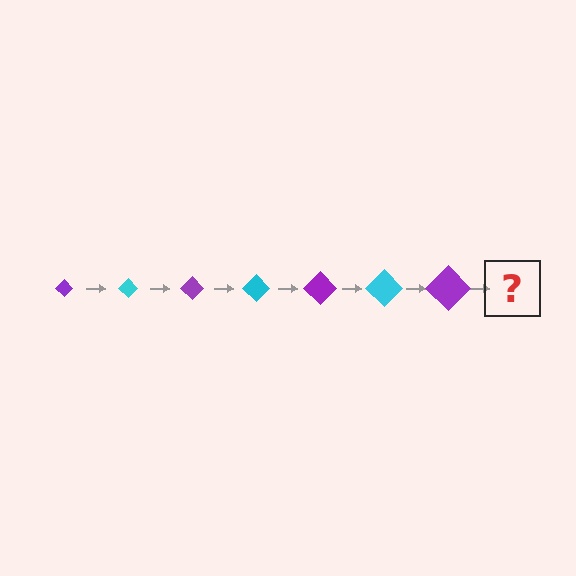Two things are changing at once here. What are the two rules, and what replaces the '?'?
The two rules are that the diamond grows larger each step and the color cycles through purple and cyan. The '?' should be a cyan diamond, larger than the previous one.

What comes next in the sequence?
The next element should be a cyan diamond, larger than the previous one.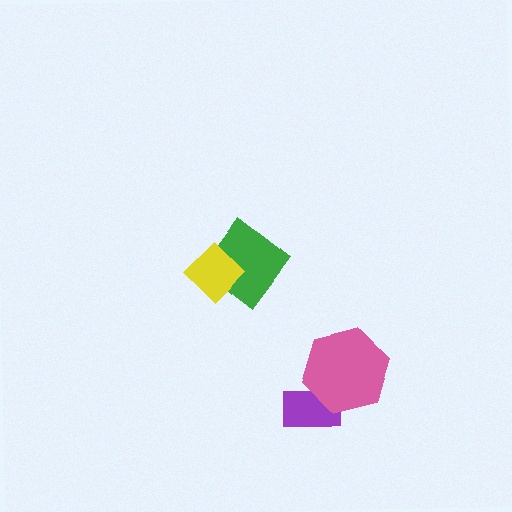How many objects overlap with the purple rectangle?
1 object overlaps with the purple rectangle.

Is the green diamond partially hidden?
Yes, it is partially covered by another shape.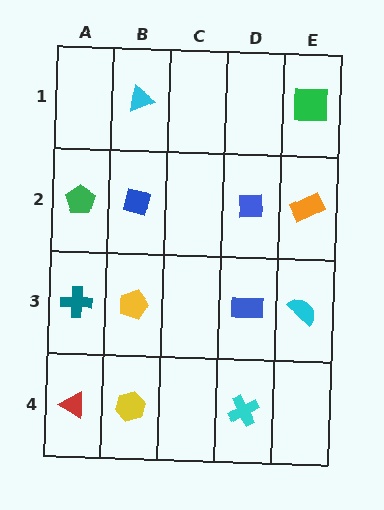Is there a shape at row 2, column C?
No, that cell is empty.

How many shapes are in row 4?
3 shapes.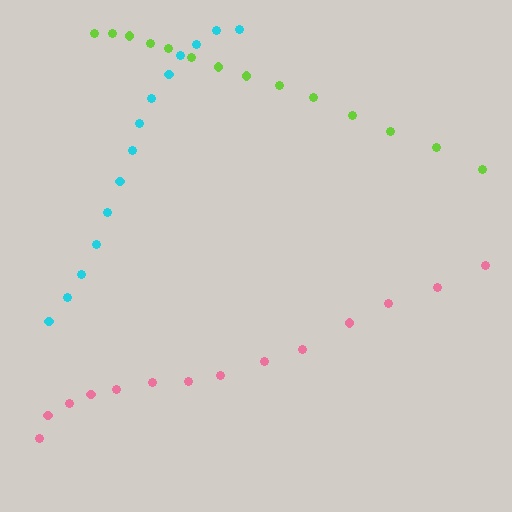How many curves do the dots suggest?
There are 3 distinct paths.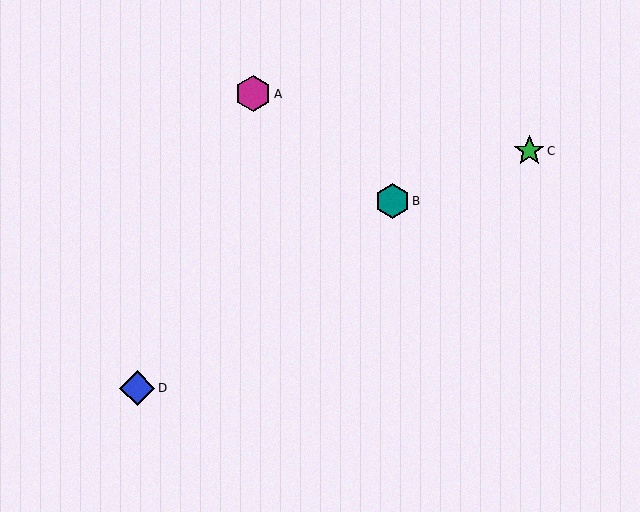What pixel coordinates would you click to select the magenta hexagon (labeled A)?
Click at (253, 94) to select the magenta hexagon A.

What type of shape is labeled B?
Shape B is a teal hexagon.